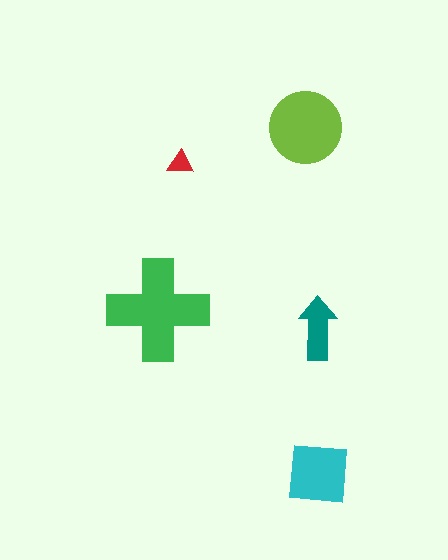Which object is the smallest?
The red triangle.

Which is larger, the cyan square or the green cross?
The green cross.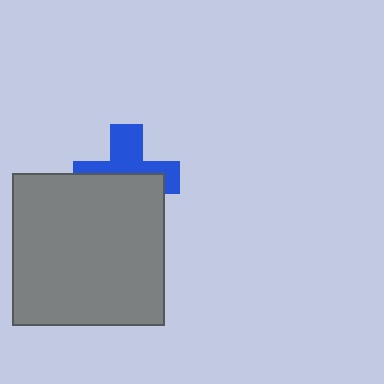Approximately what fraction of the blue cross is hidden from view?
Roughly 52% of the blue cross is hidden behind the gray square.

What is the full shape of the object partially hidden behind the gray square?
The partially hidden object is a blue cross.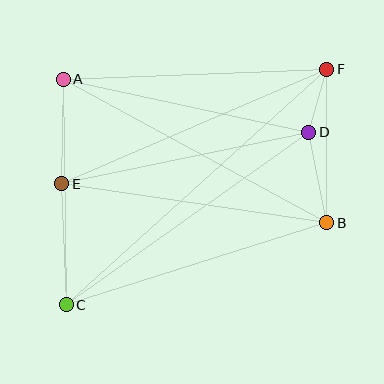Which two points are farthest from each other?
Points C and F are farthest from each other.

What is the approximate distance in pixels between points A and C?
The distance between A and C is approximately 225 pixels.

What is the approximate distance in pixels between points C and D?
The distance between C and D is approximately 297 pixels.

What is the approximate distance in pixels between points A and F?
The distance between A and F is approximately 264 pixels.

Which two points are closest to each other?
Points D and F are closest to each other.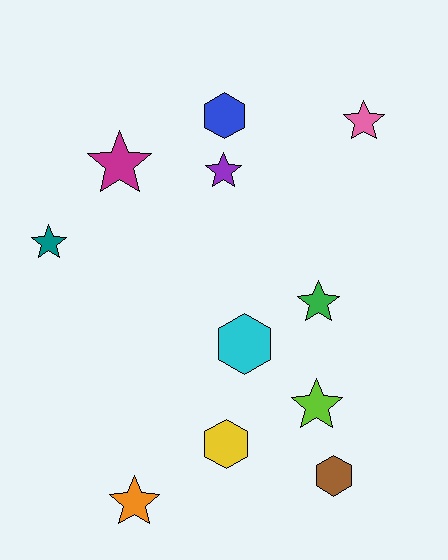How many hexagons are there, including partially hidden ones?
There are 4 hexagons.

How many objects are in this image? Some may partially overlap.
There are 11 objects.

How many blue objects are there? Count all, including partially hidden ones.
There is 1 blue object.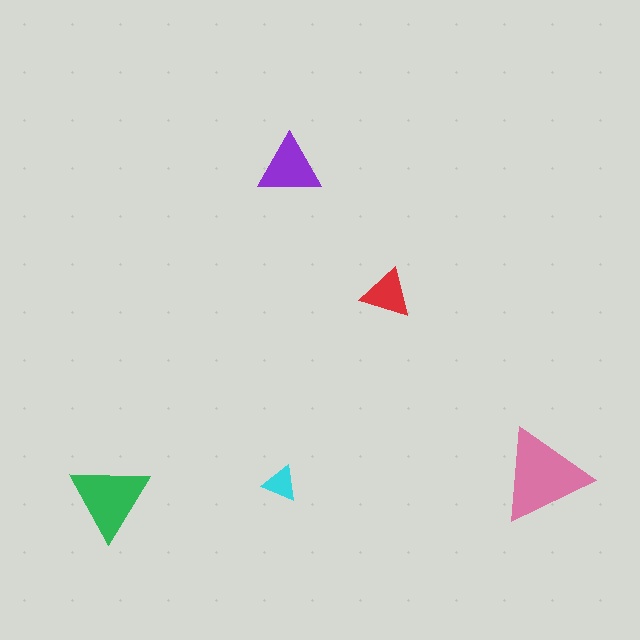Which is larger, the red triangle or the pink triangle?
The pink one.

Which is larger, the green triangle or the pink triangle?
The pink one.